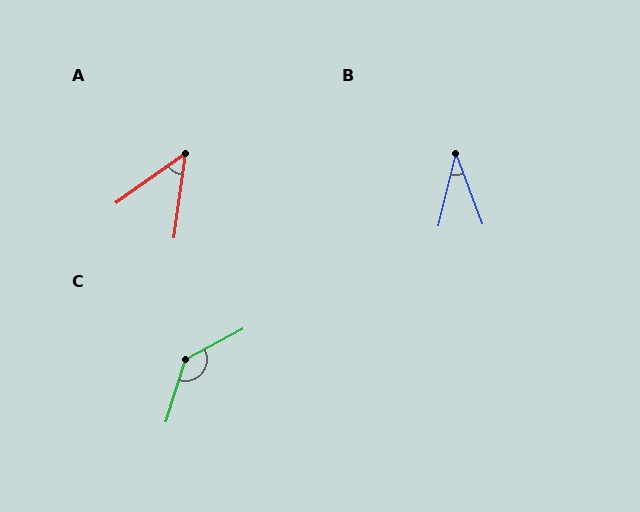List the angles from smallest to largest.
B (35°), A (47°), C (136°).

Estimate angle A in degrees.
Approximately 47 degrees.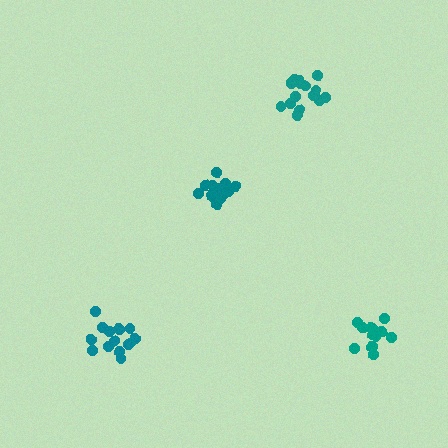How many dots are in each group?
Group 1: 13 dots, Group 2: 14 dots, Group 3: 15 dots, Group 4: 16 dots (58 total).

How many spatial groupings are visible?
There are 4 spatial groupings.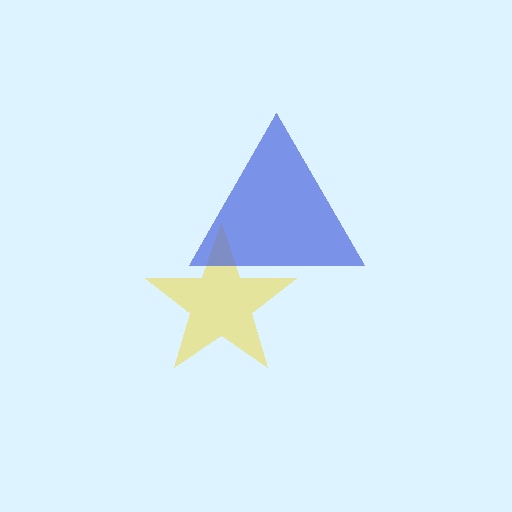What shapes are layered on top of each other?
The layered shapes are: a yellow star, a blue triangle.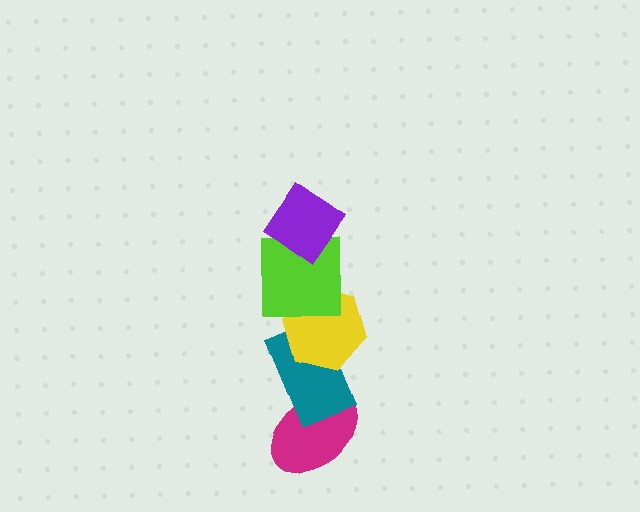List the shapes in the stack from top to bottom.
From top to bottom: the purple diamond, the lime square, the yellow hexagon, the teal rectangle, the magenta ellipse.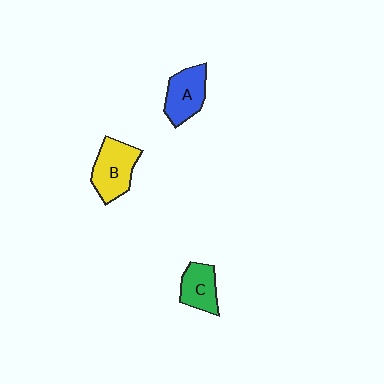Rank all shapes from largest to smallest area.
From largest to smallest: B (yellow), A (blue), C (green).